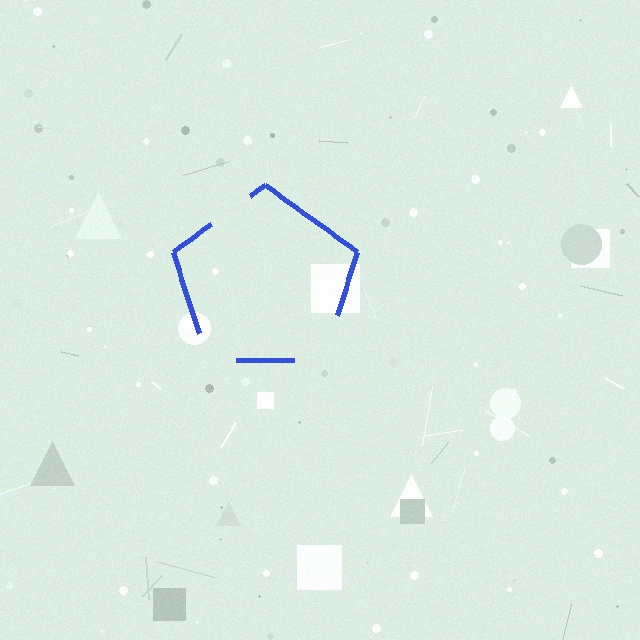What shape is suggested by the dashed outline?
The dashed outline suggests a pentagon.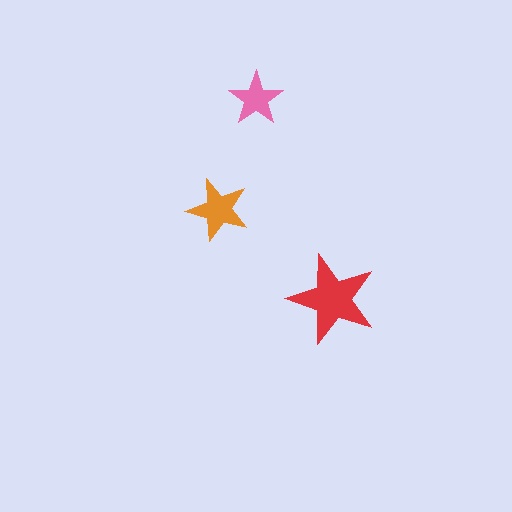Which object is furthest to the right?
The red star is rightmost.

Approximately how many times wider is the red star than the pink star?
About 1.5 times wider.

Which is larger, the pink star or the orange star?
The orange one.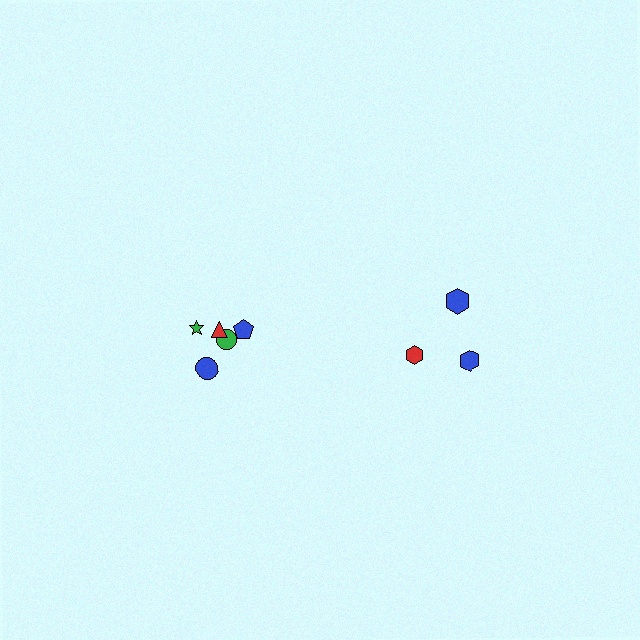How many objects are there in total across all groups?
There are 8 objects.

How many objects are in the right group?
There are 3 objects.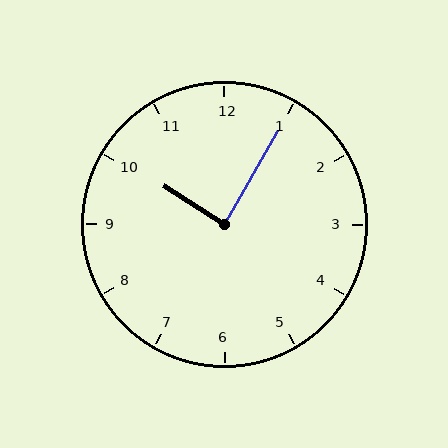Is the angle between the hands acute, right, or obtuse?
It is right.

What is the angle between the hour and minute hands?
Approximately 88 degrees.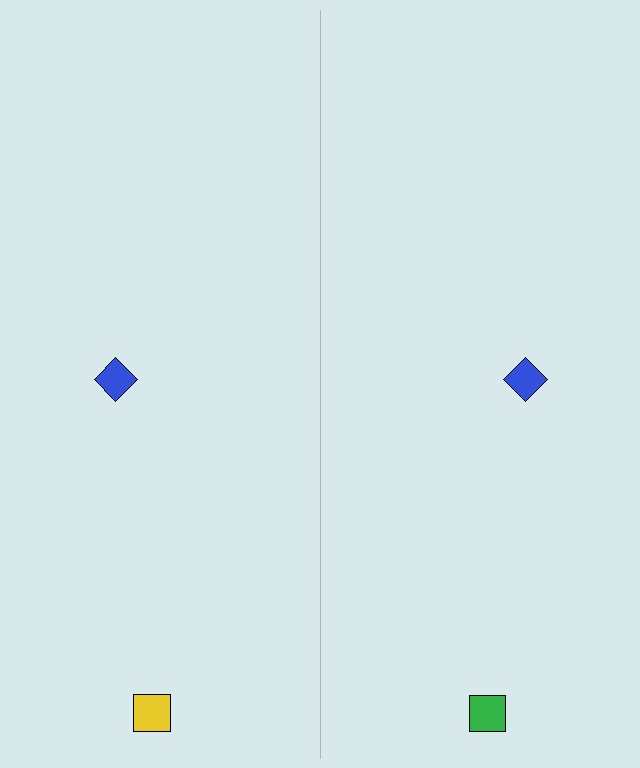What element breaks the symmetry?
The green square on the right side breaks the symmetry — its mirror counterpart is yellow.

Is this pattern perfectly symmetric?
No, the pattern is not perfectly symmetric. The green square on the right side breaks the symmetry — its mirror counterpart is yellow.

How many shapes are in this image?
There are 4 shapes in this image.